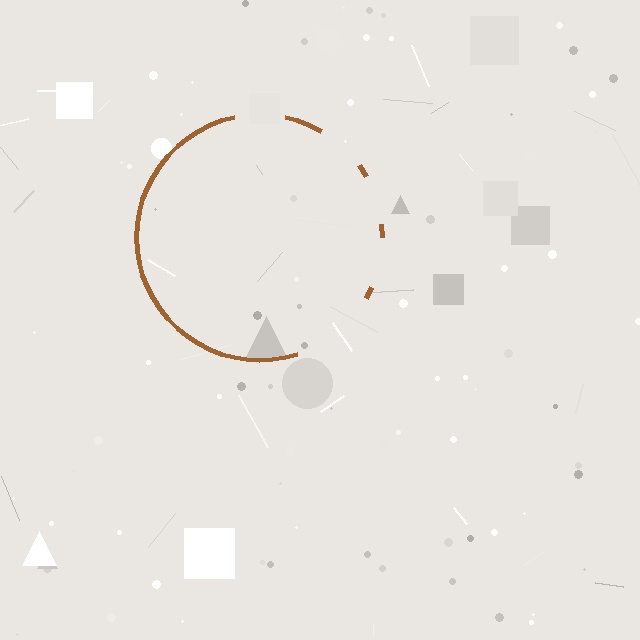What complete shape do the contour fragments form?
The contour fragments form a circle.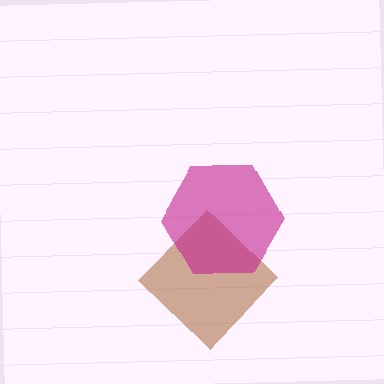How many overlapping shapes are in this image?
There are 2 overlapping shapes in the image.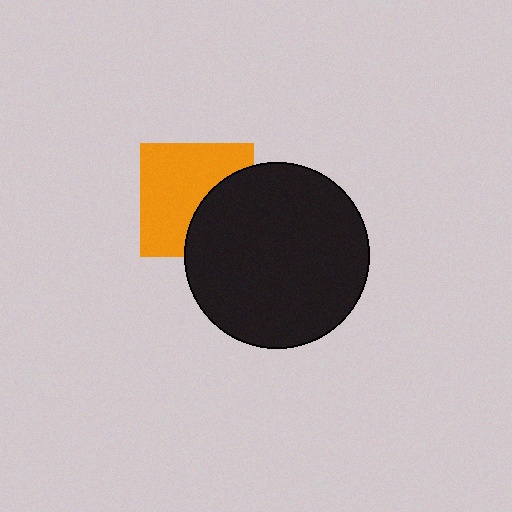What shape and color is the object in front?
The object in front is a black circle.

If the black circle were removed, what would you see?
You would see the complete orange square.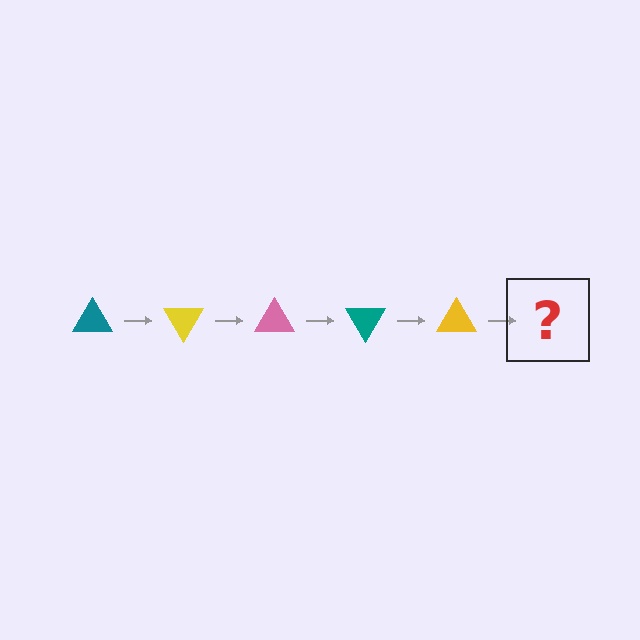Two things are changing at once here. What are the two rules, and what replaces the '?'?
The two rules are that it rotates 60 degrees each step and the color cycles through teal, yellow, and pink. The '?' should be a pink triangle, rotated 300 degrees from the start.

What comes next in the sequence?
The next element should be a pink triangle, rotated 300 degrees from the start.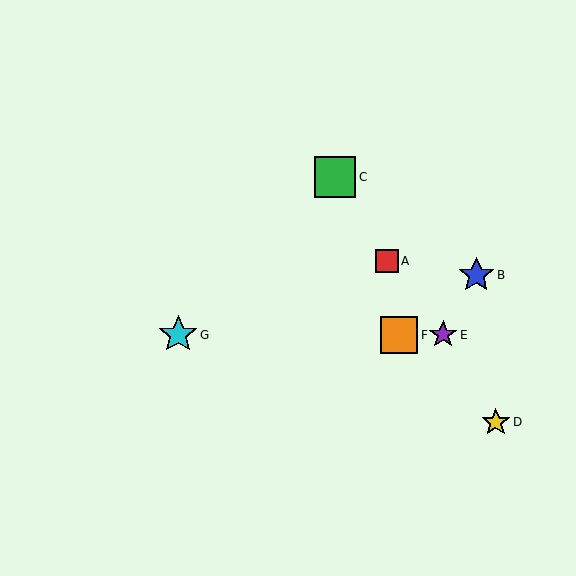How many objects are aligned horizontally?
3 objects (E, F, G) are aligned horizontally.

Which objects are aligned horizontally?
Objects E, F, G are aligned horizontally.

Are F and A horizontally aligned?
No, F is at y≈335 and A is at y≈261.